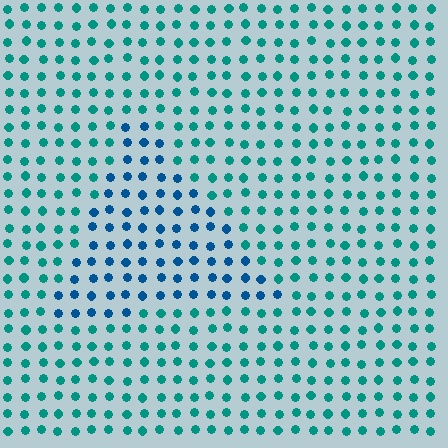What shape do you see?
I see a triangle.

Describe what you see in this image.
The image is filled with small teal elements in a uniform arrangement. A triangle-shaped region is visible where the elements are tinted to a slightly different hue, forming a subtle color boundary.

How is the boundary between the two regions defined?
The boundary is defined purely by a slight shift in hue (about 34 degrees). Spacing, size, and orientation are identical on both sides.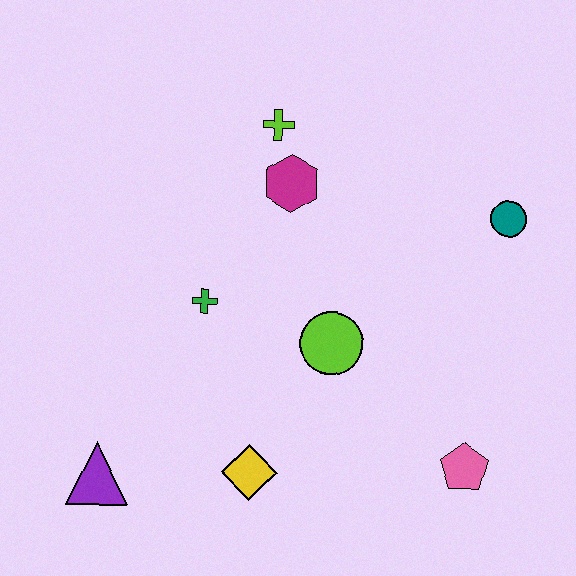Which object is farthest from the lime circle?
The purple triangle is farthest from the lime circle.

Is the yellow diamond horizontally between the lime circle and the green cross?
Yes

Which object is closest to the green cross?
The lime circle is closest to the green cross.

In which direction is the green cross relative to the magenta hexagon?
The green cross is below the magenta hexagon.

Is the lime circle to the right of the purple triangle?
Yes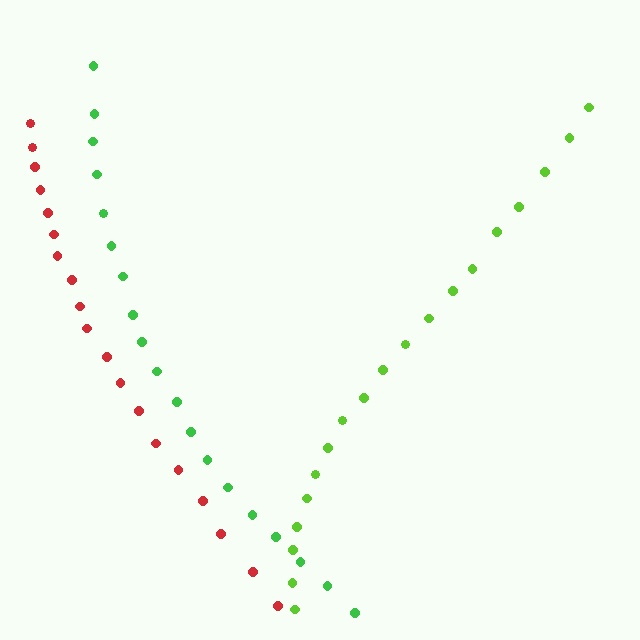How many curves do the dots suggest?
There are 3 distinct paths.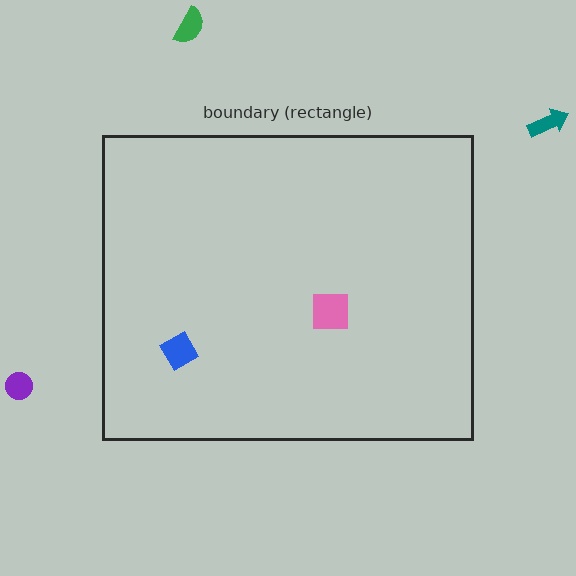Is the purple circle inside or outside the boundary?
Outside.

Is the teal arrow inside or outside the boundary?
Outside.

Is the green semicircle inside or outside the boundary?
Outside.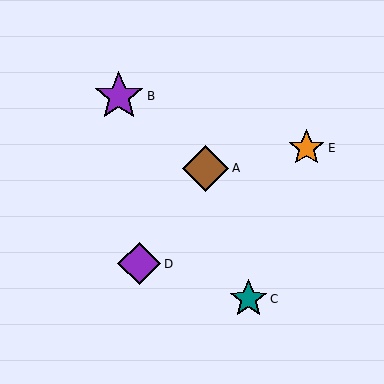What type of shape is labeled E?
Shape E is an orange star.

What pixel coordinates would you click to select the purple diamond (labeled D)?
Click at (139, 264) to select the purple diamond D.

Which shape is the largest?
The purple star (labeled B) is the largest.